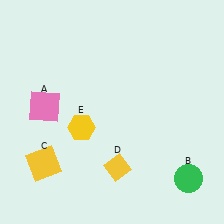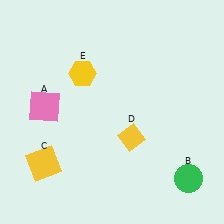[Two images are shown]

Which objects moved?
The objects that moved are: the yellow diamond (D), the yellow hexagon (E).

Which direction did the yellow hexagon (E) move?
The yellow hexagon (E) moved up.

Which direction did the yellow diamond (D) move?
The yellow diamond (D) moved up.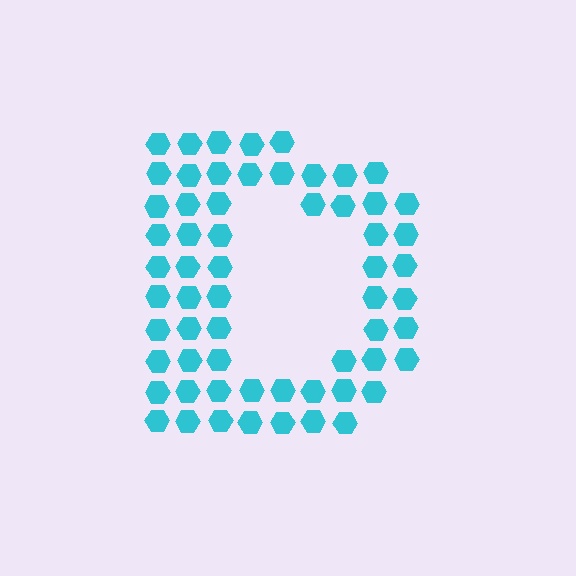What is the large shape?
The large shape is the letter D.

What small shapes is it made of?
It is made of small hexagons.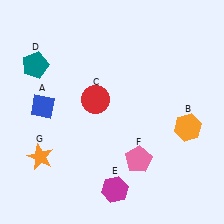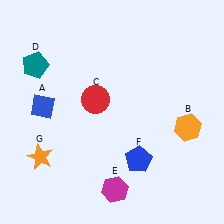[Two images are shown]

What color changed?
The pentagon (F) changed from pink in Image 1 to blue in Image 2.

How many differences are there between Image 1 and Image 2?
There is 1 difference between the two images.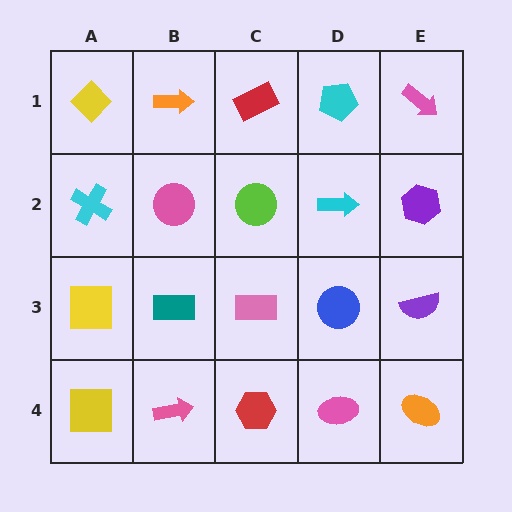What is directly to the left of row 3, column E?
A blue circle.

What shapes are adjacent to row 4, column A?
A yellow square (row 3, column A), a pink arrow (row 4, column B).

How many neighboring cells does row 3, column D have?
4.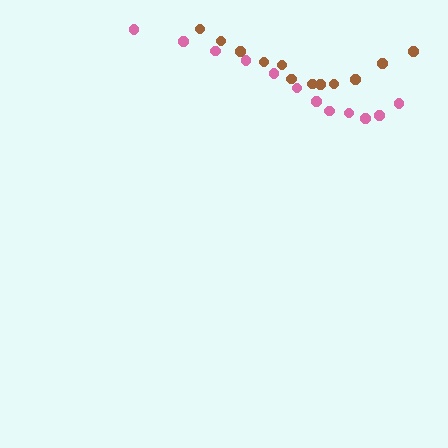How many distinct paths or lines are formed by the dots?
There are 2 distinct paths.